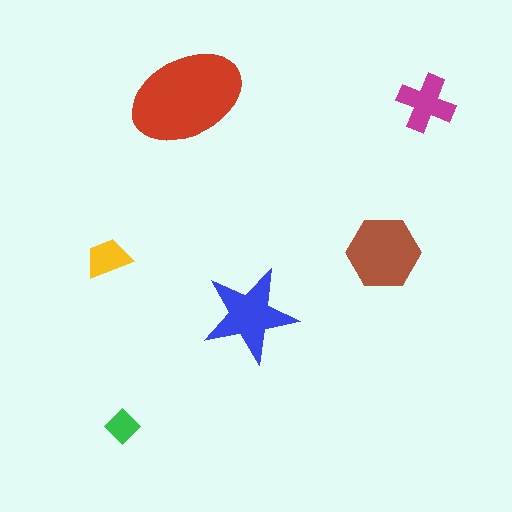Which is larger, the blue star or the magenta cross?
The blue star.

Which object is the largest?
The red ellipse.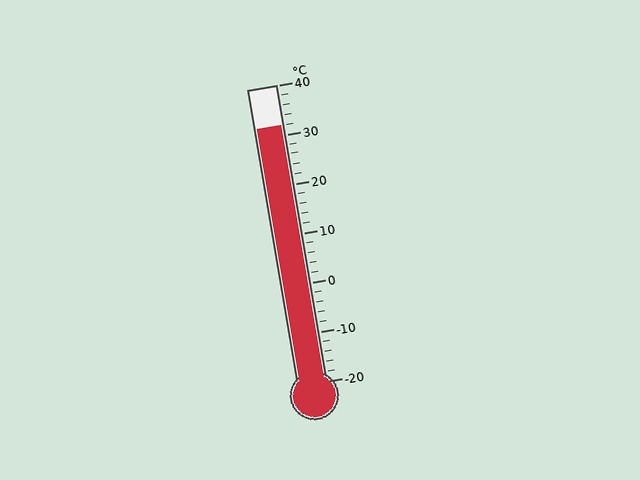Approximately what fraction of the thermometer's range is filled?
The thermometer is filled to approximately 85% of its range.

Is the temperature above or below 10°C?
The temperature is above 10°C.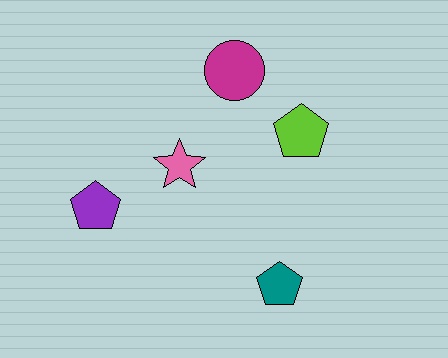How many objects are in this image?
There are 5 objects.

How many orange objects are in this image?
There are no orange objects.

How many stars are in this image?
There is 1 star.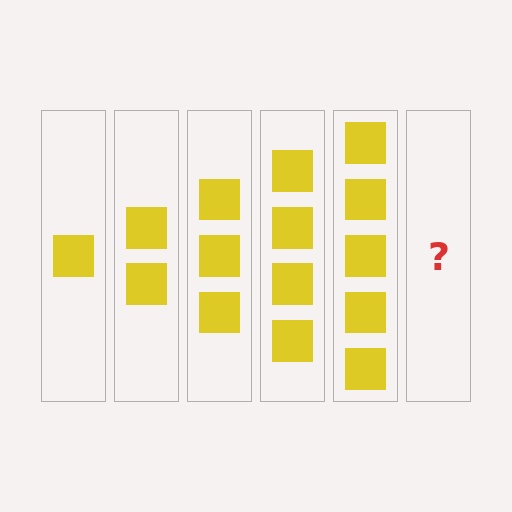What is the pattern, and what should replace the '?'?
The pattern is that each step adds one more square. The '?' should be 6 squares.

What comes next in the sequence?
The next element should be 6 squares.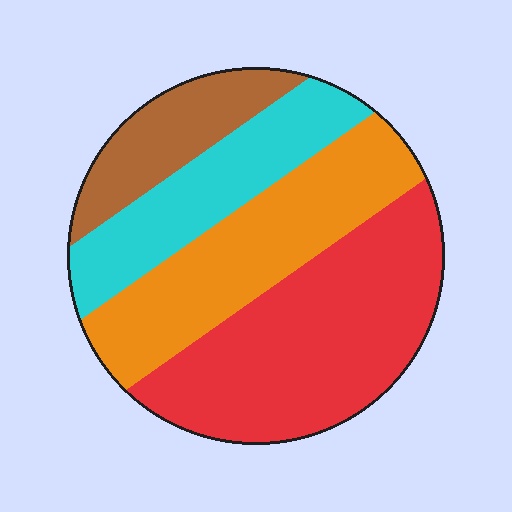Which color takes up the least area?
Brown, at roughly 15%.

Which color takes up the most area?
Red, at roughly 40%.